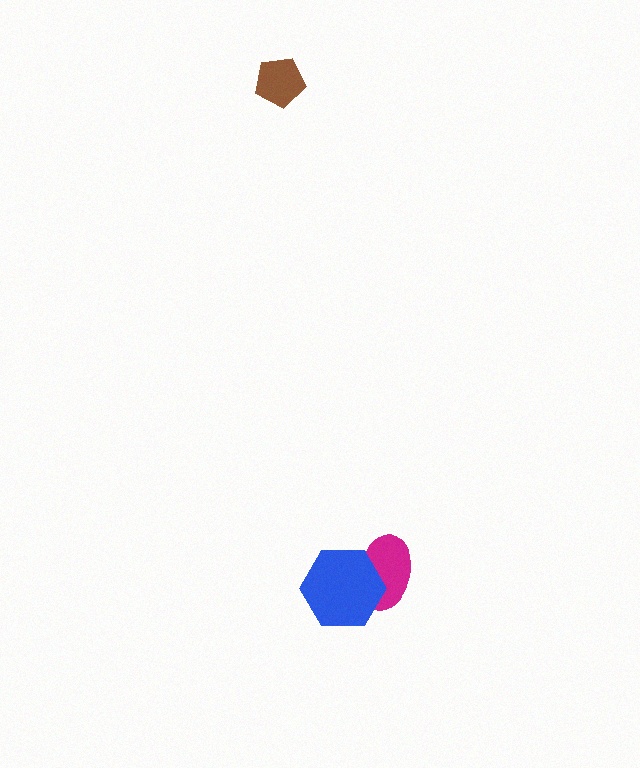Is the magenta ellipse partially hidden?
Yes, it is partially covered by another shape.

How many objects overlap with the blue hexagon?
1 object overlaps with the blue hexagon.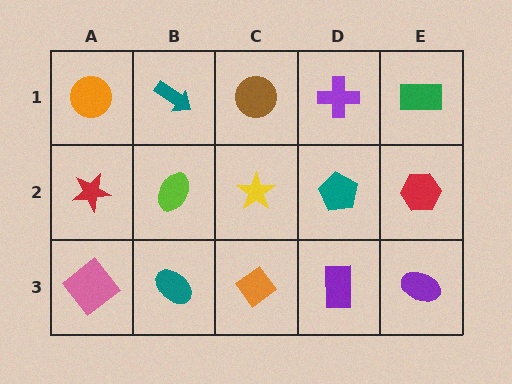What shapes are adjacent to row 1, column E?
A red hexagon (row 2, column E), a purple cross (row 1, column D).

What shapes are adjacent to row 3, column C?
A yellow star (row 2, column C), a teal ellipse (row 3, column B), a purple rectangle (row 3, column D).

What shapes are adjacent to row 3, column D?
A teal pentagon (row 2, column D), an orange diamond (row 3, column C), a purple ellipse (row 3, column E).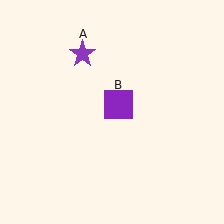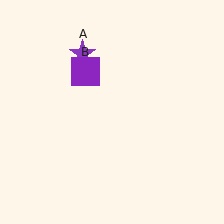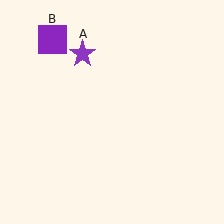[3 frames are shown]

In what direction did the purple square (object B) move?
The purple square (object B) moved up and to the left.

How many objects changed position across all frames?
1 object changed position: purple square (object B).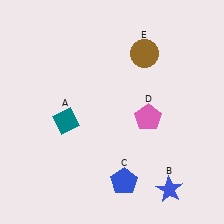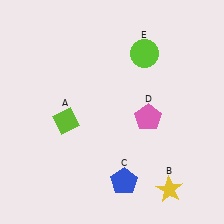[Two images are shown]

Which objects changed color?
A changed from teal to lime. B changed from blue to yellow. E changed from brown to lime.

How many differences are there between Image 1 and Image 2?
There are 3 differences between the two images.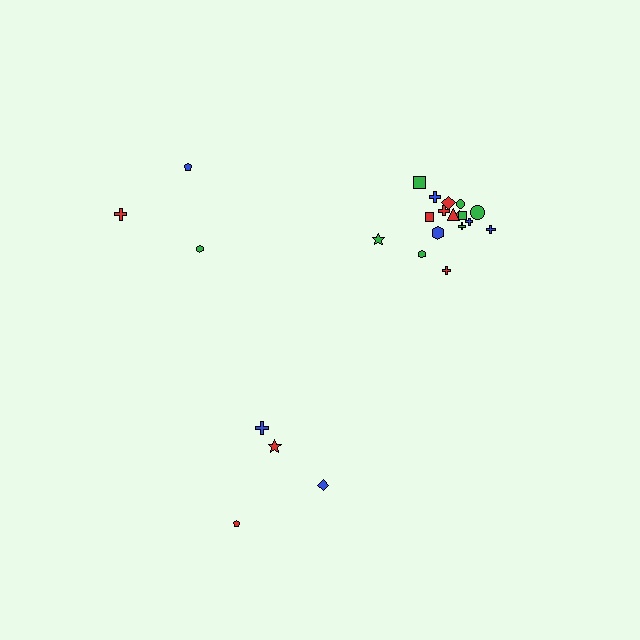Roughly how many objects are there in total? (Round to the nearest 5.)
Roughly 25 objects in total.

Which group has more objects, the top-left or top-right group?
The top-right group.